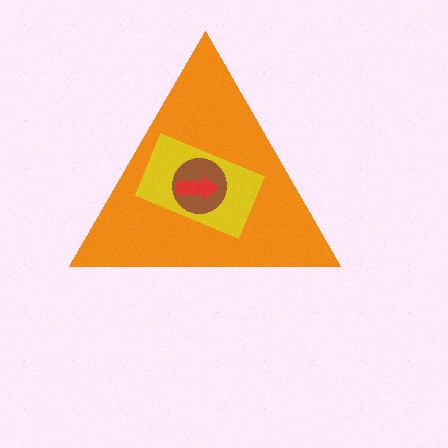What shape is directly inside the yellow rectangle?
The brown circle.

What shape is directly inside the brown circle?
The red arrow.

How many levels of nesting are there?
4.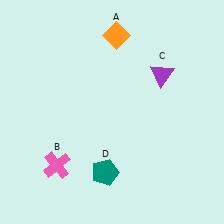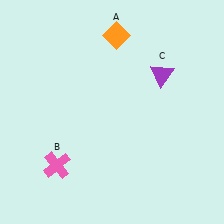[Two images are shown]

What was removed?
The teal pentagon (D) was removed in Image 2.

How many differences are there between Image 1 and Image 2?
There is 1 difference between the two images.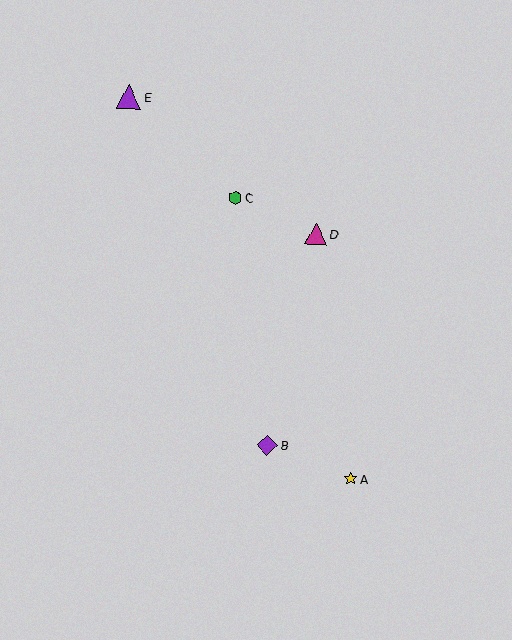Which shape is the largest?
The purple triangle (labeled E) is the largest.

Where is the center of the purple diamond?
The center of the purple diamond is at (267, 445).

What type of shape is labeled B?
Shape B is a purple diamond.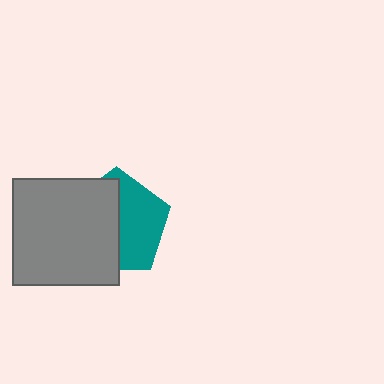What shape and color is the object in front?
The object in front is a gray square.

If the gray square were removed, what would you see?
You would see the complete teal pentagon.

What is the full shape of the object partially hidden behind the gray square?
The partially hidden object is a teal pentagon.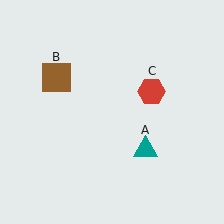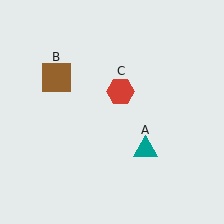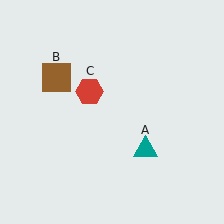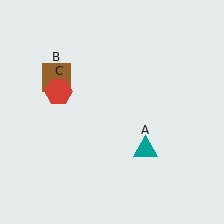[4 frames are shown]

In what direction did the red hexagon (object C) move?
The red hexagon (object C) moved left.